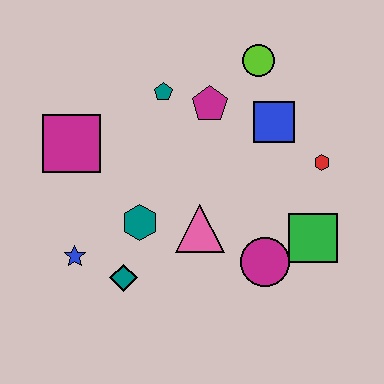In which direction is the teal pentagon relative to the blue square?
The teal pentagon is to the left of the blue square.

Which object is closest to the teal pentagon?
The magenta pentagon is closest to the teal pentagon.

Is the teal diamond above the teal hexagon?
No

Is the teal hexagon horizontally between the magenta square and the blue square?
Yes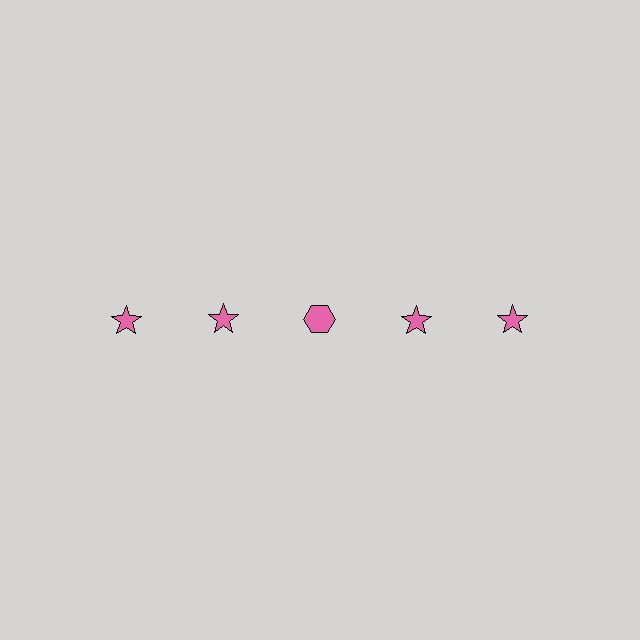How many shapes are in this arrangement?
There are 5 shapes arranged in a grid pattern.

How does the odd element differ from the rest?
It has a different shape: hexagon instead of star.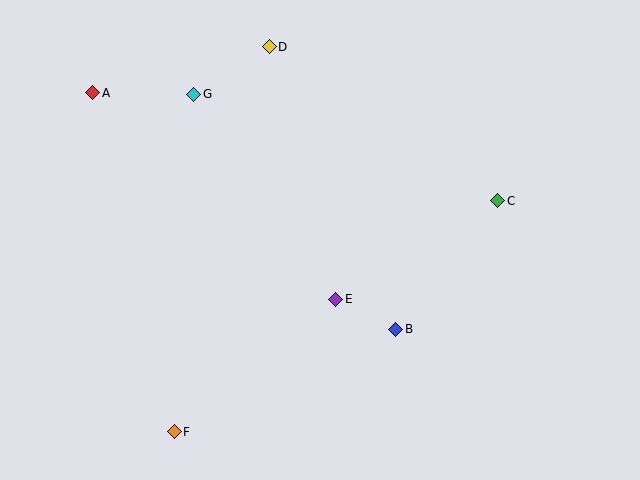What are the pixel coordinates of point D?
Point D is at (269, 47).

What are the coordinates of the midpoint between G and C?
The midpoint between G and C is at (346, 148).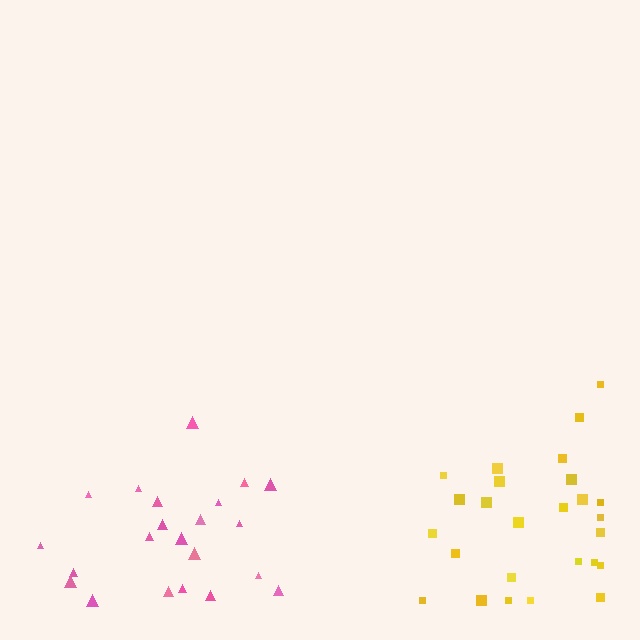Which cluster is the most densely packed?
Yellow.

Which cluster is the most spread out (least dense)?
Pink.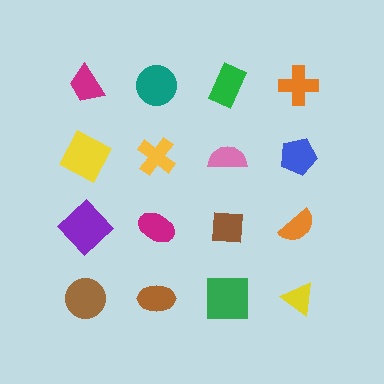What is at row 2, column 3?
A pink semicircle.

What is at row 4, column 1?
A brown circle.